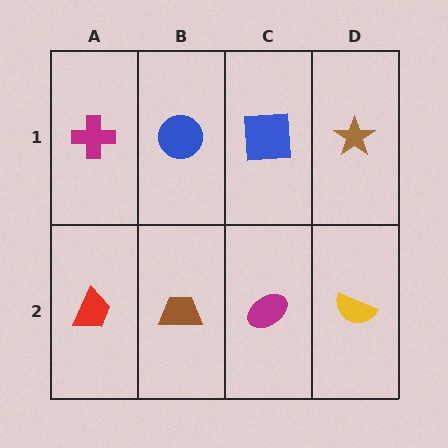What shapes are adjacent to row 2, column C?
A blue square (row 1, column C), a brown trapezoid (row 2, column B), a yellow semicircle (row 2, column D).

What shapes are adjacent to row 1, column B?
A brown trapezoid (row 2, column B), a magenta cross (row 1, column A), a blue square (row 1, column C).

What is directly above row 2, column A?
A magenta cross.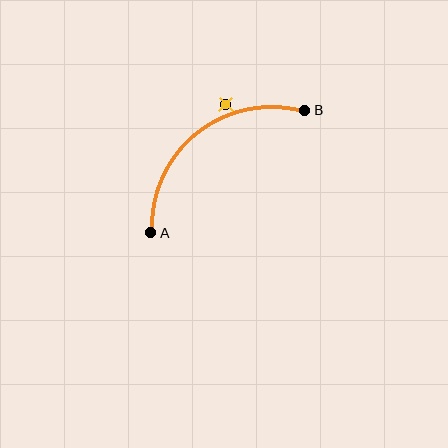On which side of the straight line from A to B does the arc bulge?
The arc bulges above and to the left of the straight line connecting A and B.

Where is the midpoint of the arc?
The arc midpoint is the point on the curve farthest from the straight line joining A and B. It sits above and to the left of that line.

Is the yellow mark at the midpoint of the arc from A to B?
No — the yellow mark does not lie on the arc at all. It sits slightly outside the curve.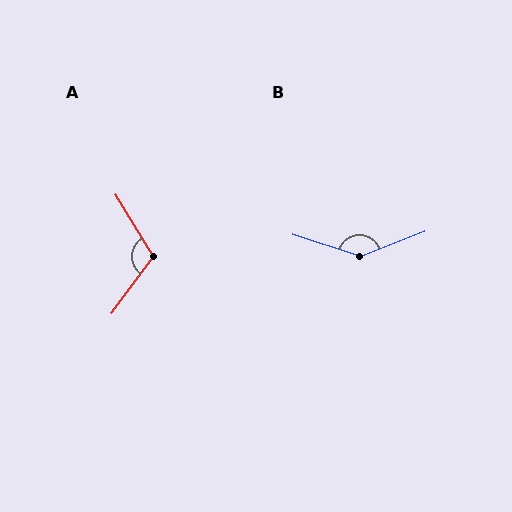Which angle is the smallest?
A, at approximately 112 degrees.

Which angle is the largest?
B, at approximately 141 degrees.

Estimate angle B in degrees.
Approximately 141 degrees.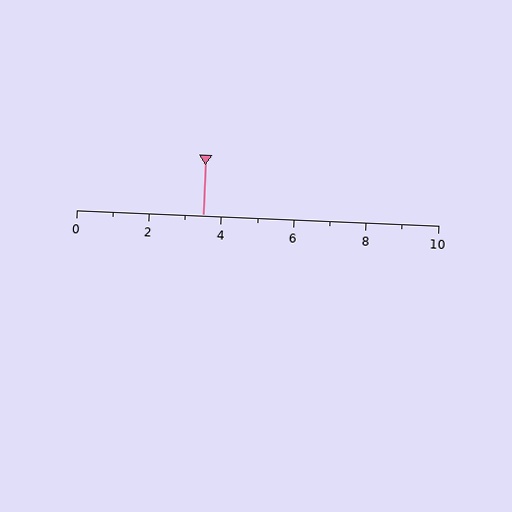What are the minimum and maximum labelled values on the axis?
The axis runs from 0 to 10.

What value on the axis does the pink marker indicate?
The marker indicates approximately 3.5.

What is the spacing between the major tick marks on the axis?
The major ticks are spaced 2 apart.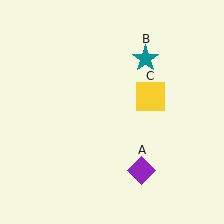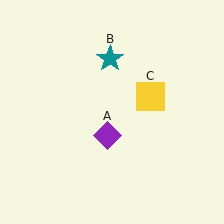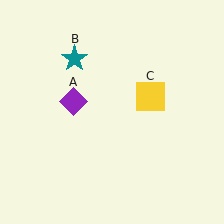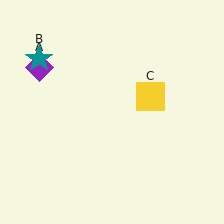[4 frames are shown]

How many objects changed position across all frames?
2 objects changed position: purple diamond (object A), teal star (object B).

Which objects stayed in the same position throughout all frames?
Yellow square (object C) remained stationary.